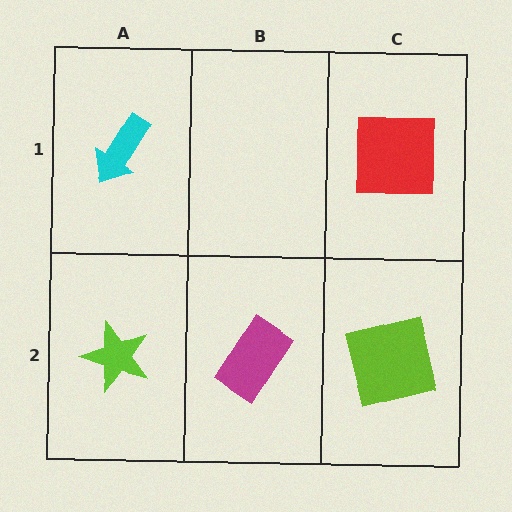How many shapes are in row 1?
2 shapes.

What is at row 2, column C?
A lime square.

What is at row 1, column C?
A red square.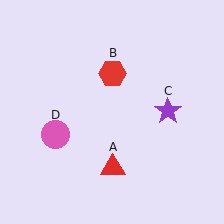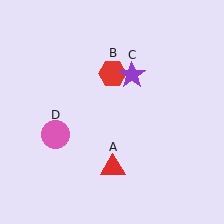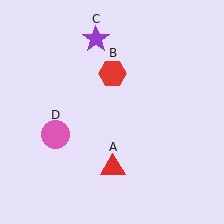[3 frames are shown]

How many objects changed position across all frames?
1 object changed position: purple star (object C).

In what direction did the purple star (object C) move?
The purple star (object C) moved up and to the left.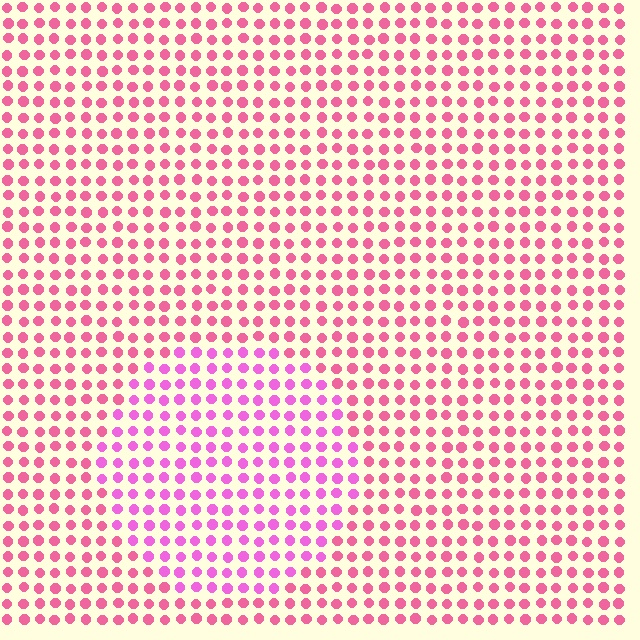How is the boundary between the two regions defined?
The boundary is defined purely by a slight shift in hue (about 28 degrees). Spacing, size, and orientation are identical on both sides.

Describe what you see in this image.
The image is filled with small pink elements in a uniform arrangement. A circle-shaped region is visible where the elements are tinted to a slightly different hue, forming a subtle color boundary.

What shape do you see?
I see a circle.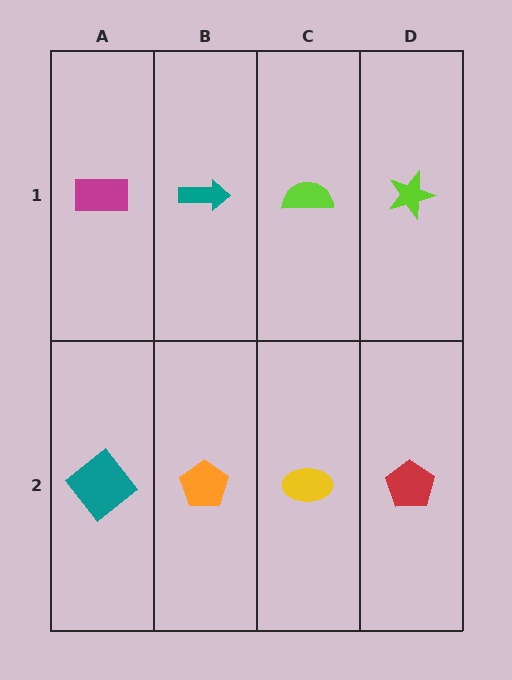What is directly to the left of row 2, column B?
A teal diamond.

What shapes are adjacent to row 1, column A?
A teal diamond (row 2, column A), a teal arrow (row 1, column B).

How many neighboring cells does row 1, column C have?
3.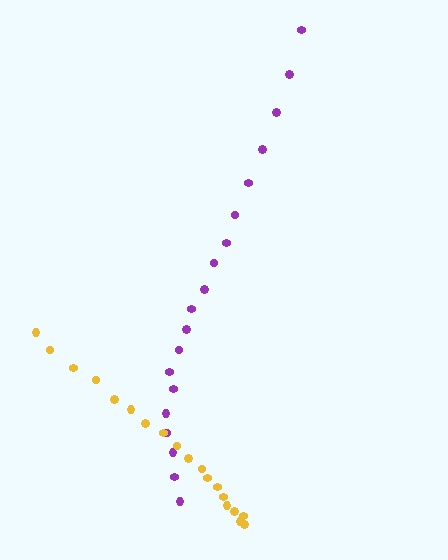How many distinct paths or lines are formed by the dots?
There are 2 distinct paths.